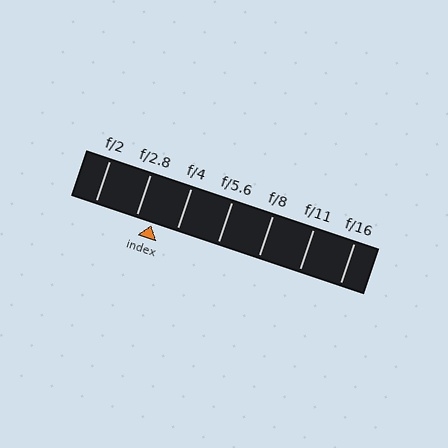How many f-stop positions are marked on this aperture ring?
There are 7 f-stop positions marked.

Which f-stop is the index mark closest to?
The index mark is closest to f/2.8.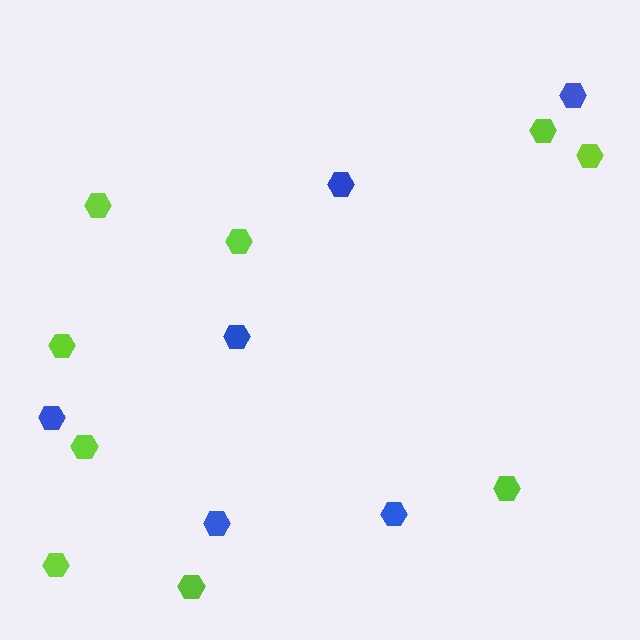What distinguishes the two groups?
There are 2 groups: one group of lime hexagons (9) and one group of blue hexagons (6).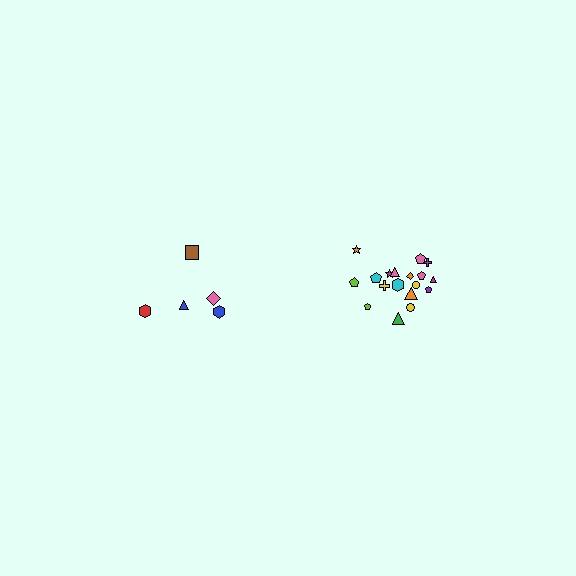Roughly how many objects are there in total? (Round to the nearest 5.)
Roughly 25 objects in total.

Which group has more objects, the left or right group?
The right group.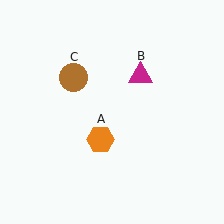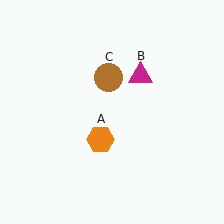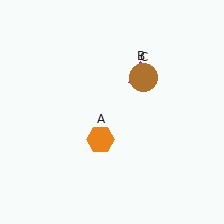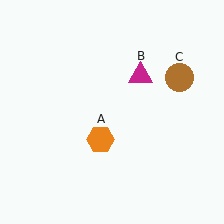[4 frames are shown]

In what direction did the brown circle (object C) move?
The brown circle (object C) moved right.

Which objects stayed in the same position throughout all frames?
Orange hexagon (object A) and magenta triangle (object B) remained stationary.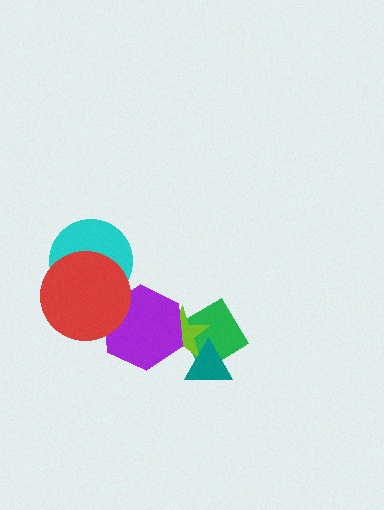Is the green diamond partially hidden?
Yes, it is partially covered by another shape.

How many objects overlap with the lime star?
3 objects overlap with the lime star.